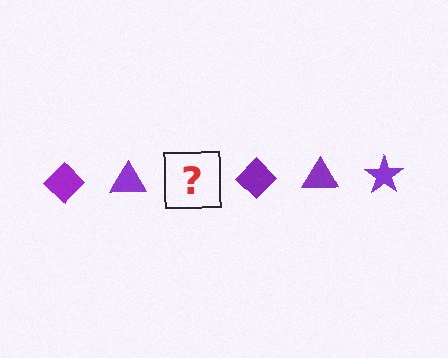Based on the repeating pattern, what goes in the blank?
The blank should be a purple star.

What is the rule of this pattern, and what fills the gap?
The rule is that the pattern cycles through diamond, triangle, star shapes in purple. The gap should be filled with a purple star.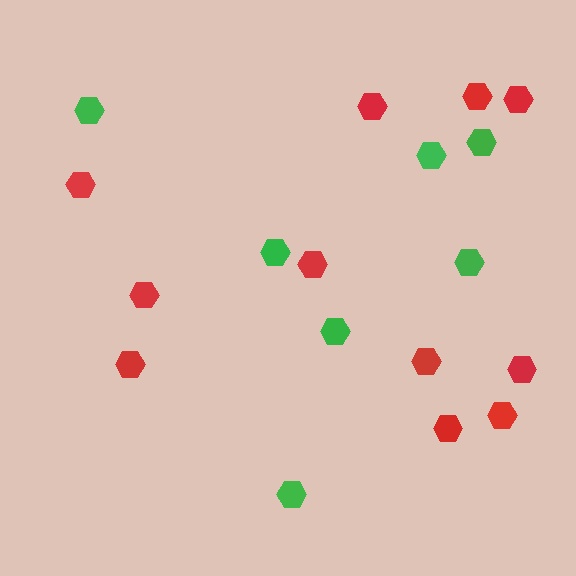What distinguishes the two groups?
There are 2 groups: one group of red hexagons (11) and one group of green hexagons (7).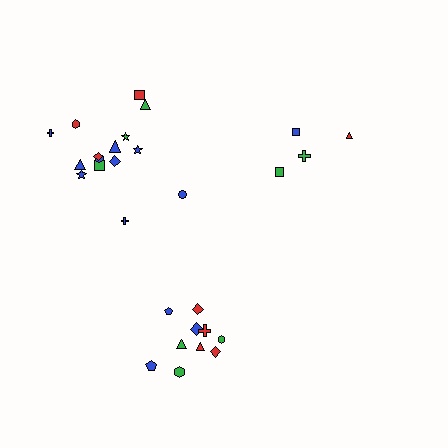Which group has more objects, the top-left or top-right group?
The top-left group.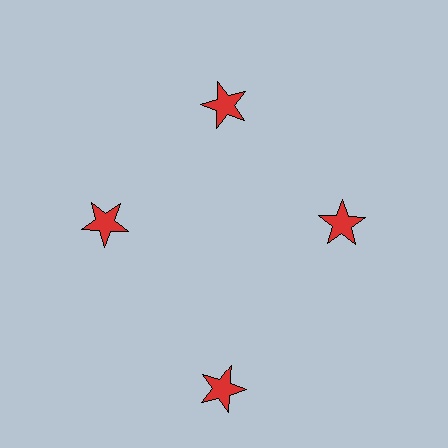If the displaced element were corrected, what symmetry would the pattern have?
It would have 4-fold rotational symmetry — the pattern would map onto itself every 90 degrees.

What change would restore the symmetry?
The symmetry would be restored by moving it inward, back onto the ring so that all 4 stars sit at equal angles and equal distance from the center.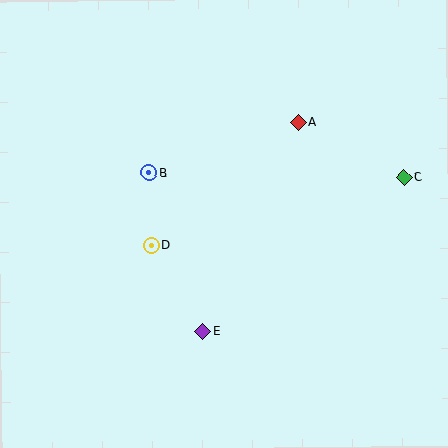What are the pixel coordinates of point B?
Point B is at (149, 172).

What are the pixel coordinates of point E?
Point E is at (203, 332).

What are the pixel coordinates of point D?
Point D is at (151, 245).